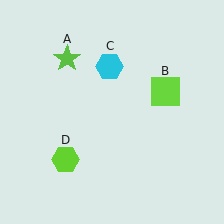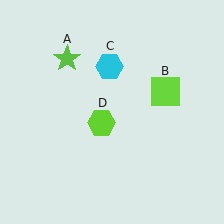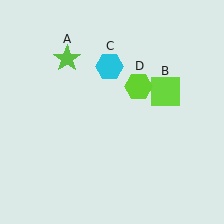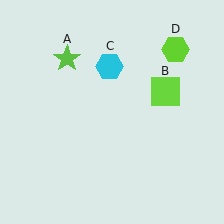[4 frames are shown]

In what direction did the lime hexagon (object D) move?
The lime hexagon (object D) moved up and to the right.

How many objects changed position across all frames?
1 object changed position: lime hexagon (object D).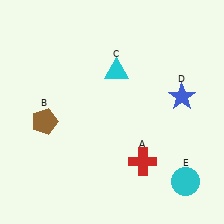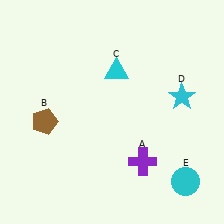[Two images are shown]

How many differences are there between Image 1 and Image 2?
There are 2 differences between the two images.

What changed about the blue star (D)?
In Image 1, D is blue. In Image 2, it changed to cyan.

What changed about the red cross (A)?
In Image 1, A is red. In Image 2, it changed to purple.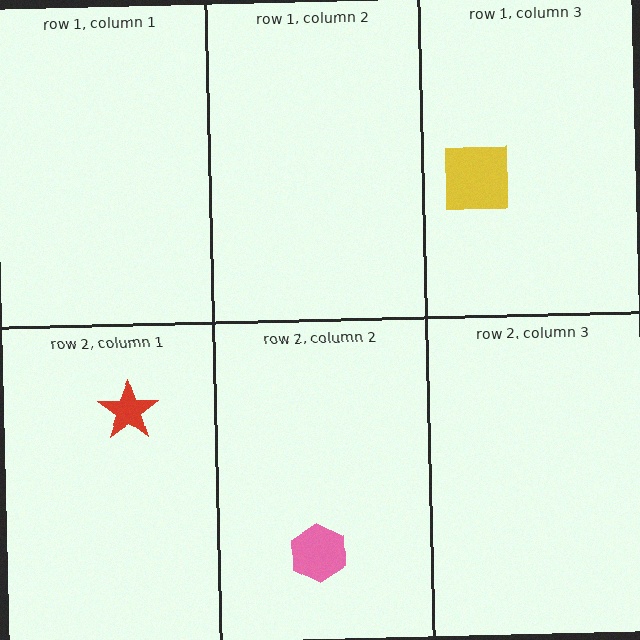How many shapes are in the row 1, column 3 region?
1.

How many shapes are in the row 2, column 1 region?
1.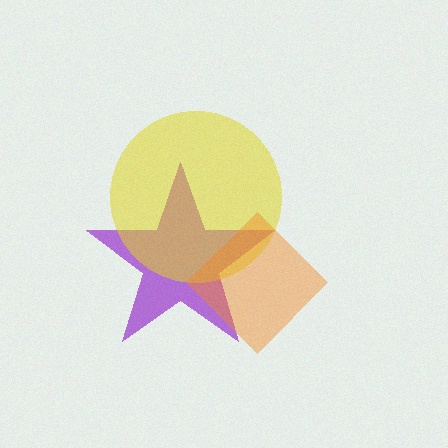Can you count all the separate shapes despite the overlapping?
Yes, there are 3 separate shapes.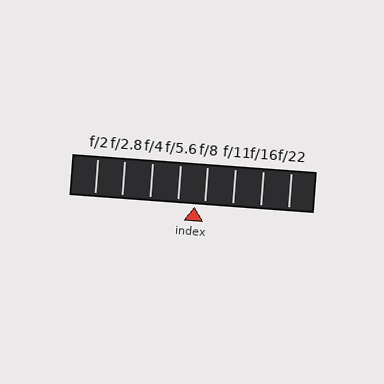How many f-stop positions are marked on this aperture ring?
There are 8 f-stop positions marked.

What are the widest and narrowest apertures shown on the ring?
The widest aperture shown is f/2 and the narrowest is f/22.